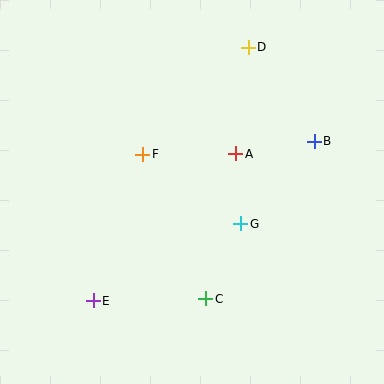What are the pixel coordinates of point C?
Point C is at (206, 299).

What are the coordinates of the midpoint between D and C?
The midpoint between D and C is at (227, 173).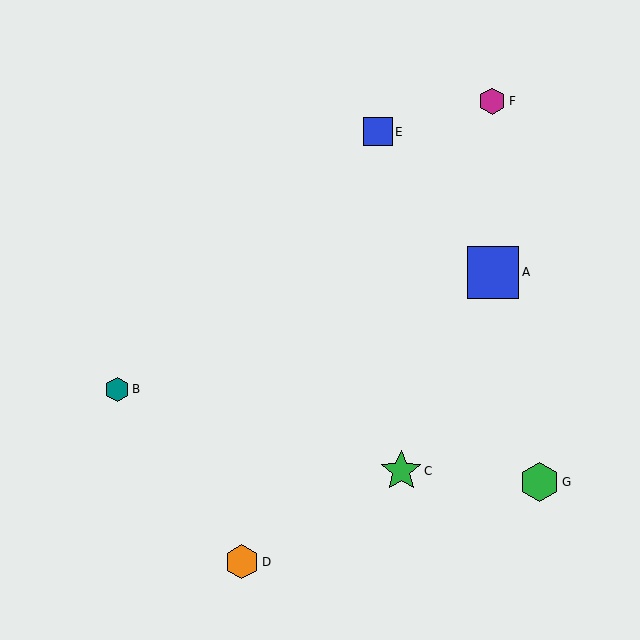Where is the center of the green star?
The center of the green star is at (401, 471).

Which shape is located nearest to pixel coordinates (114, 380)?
The teal hexagon (labeled B) at (117, 389) is nearest to that location.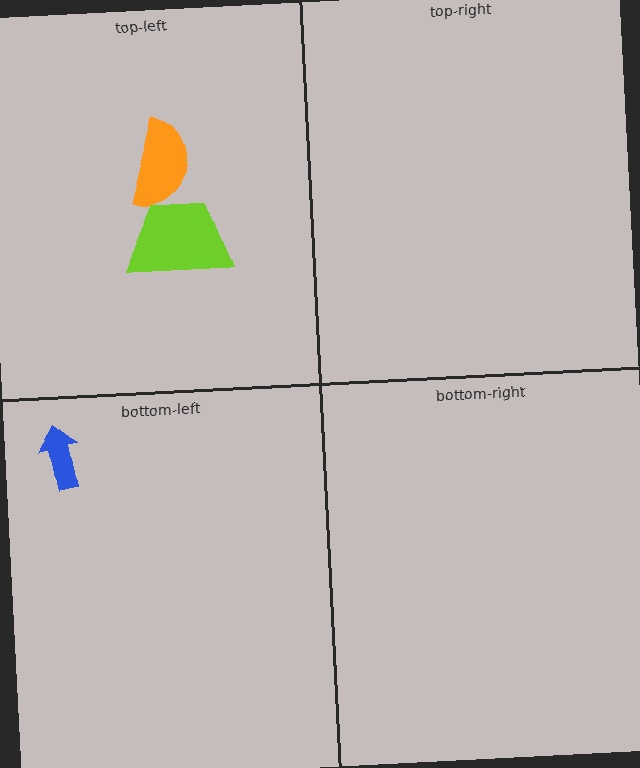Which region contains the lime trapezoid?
The top-left region.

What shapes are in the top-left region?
The orange semicircle, the lime trapezoid.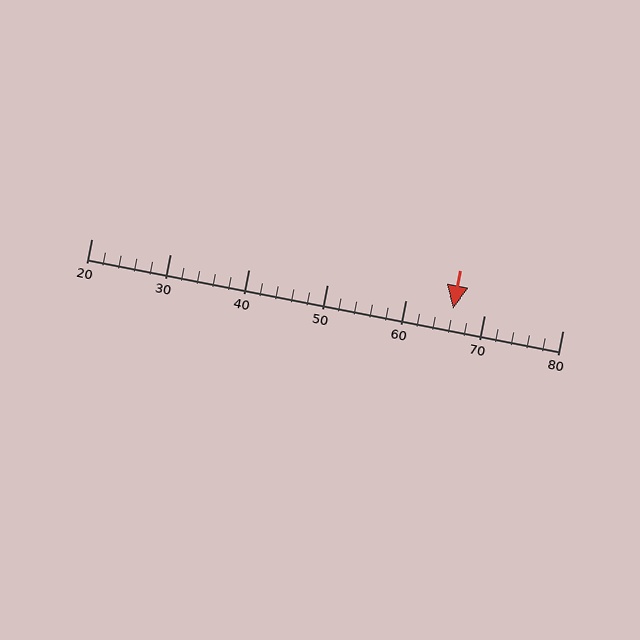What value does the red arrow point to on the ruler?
The red arrow points to approximately 66.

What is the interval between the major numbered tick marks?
The major tick marks are spaced 10 units apart.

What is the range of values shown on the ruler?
The ruler shows values from 20 to 80.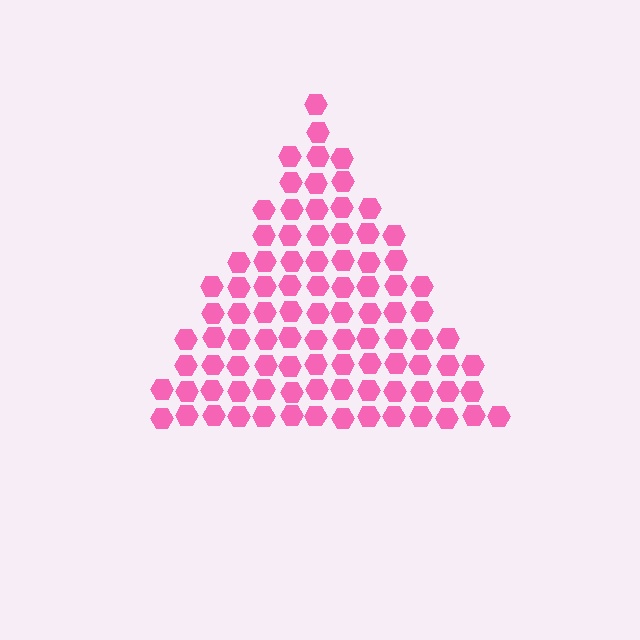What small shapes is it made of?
It is made of small hexagons.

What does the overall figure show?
The overall figure shows a triangle.